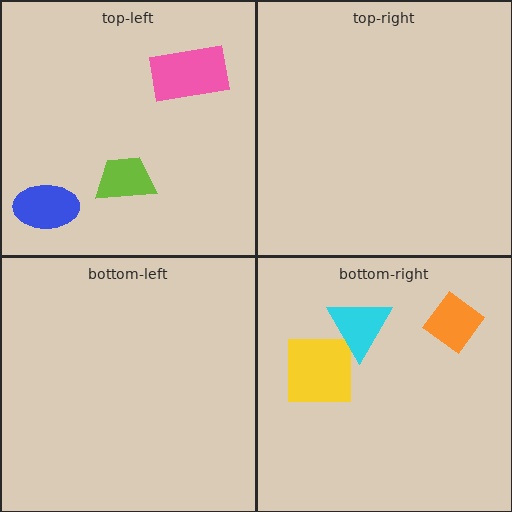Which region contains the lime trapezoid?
The top-left region.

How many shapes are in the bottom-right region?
3.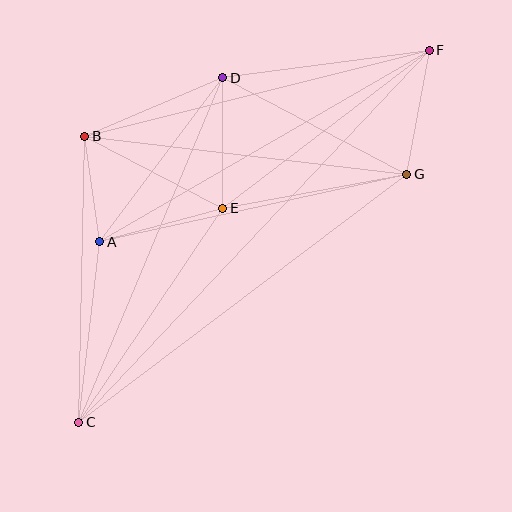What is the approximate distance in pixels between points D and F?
The distance between D and F is approximately 208 pixels.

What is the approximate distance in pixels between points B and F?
The distance between B and F is approximately 355 pixels.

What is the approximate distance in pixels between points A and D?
The distance between A and D is approximately 205 pixels.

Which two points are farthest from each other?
Points C and F are farthest from each other.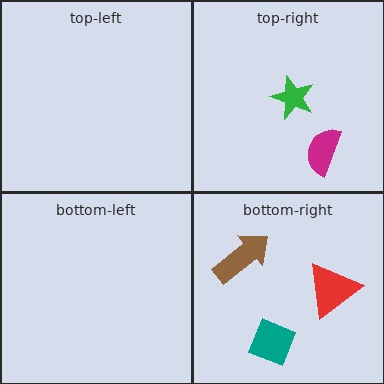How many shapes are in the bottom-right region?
3.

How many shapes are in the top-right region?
2.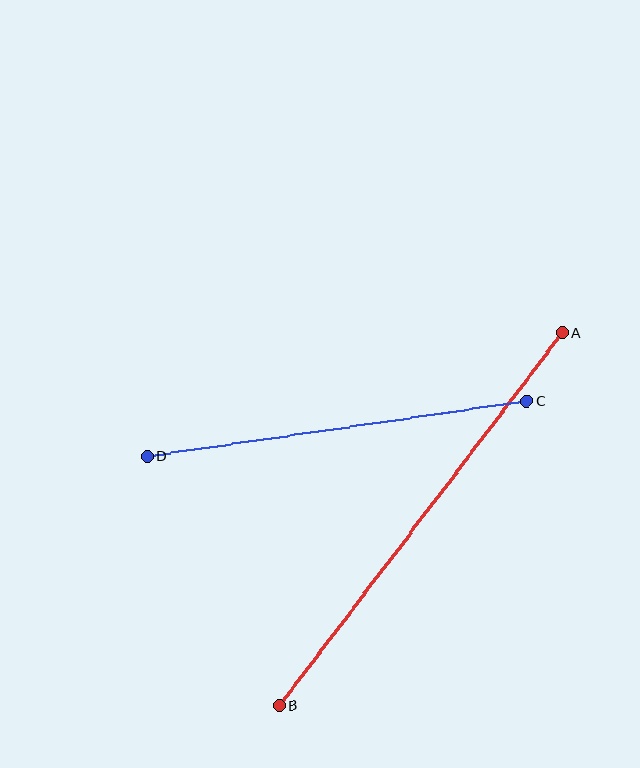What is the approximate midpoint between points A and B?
The midpoint is at approximately (421, 519) pixels.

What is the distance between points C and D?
The distance is approximately 383 pixels.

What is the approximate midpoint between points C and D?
The midpoint is at approximately (337, 429) pixels.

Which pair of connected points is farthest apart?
Points A and B are farthest apart.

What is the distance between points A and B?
The distance is approximately 468 pixels.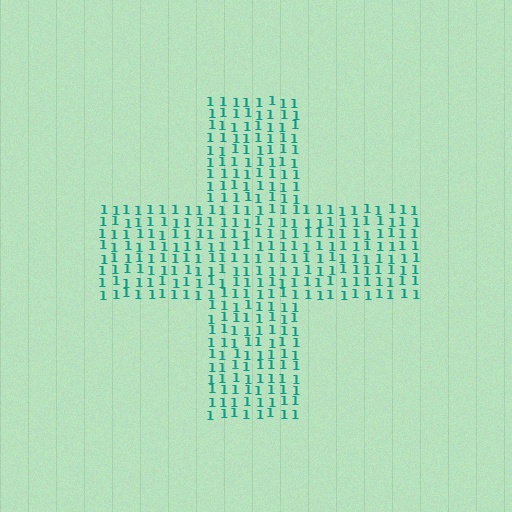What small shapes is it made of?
It is made of small digit 1's.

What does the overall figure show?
The overall figure shows a cross.